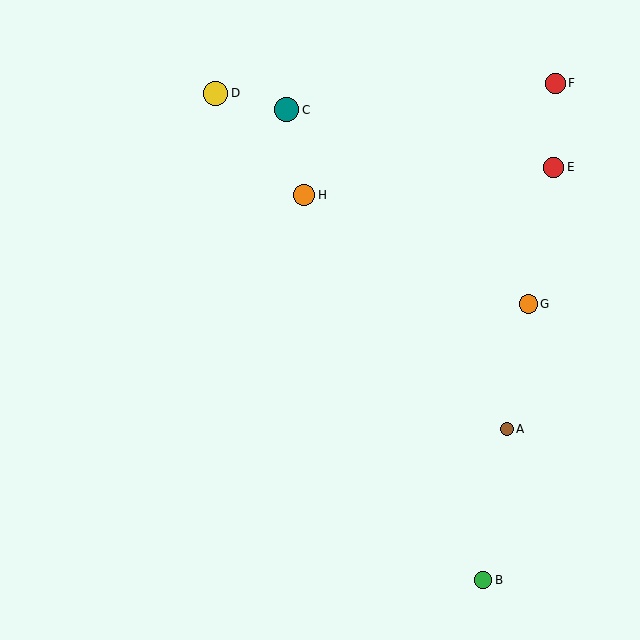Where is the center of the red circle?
The center of the red circle is at (555, 83).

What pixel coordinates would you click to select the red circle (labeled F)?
Click at (555, 83) to select the red circle F.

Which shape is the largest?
The yellow circle (labeled D) is the largest.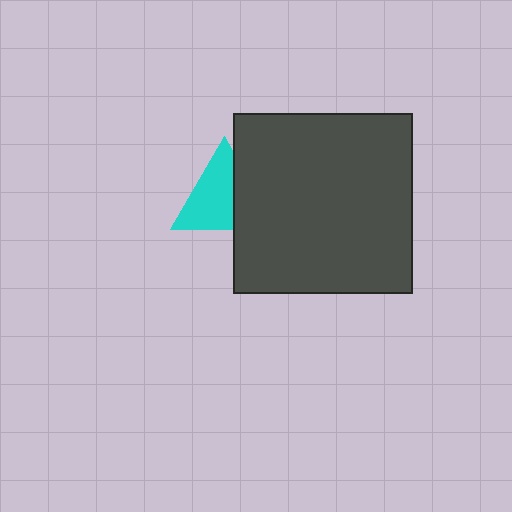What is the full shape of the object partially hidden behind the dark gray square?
The partially hidden object is a cyan triangle.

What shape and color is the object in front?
The object in front is a dark gray square.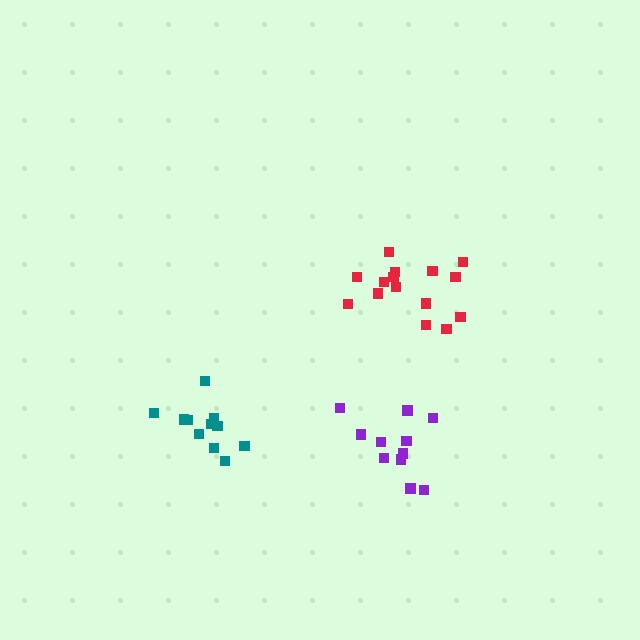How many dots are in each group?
Group 1: 11 dots, Group 2: 16 dots, Group 3: 11 dots (38 total).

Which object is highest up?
The red cluster is topmost.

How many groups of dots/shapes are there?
There are 3 groups.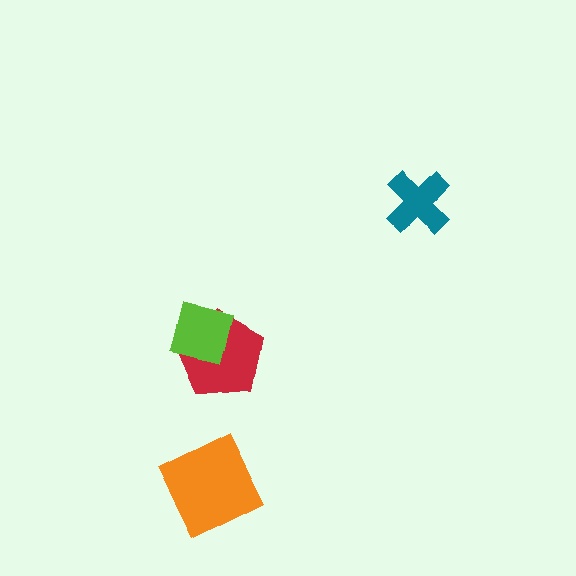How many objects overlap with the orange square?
0 objects overlap with the orange square.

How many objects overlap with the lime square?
1 object overlaps with the lime square.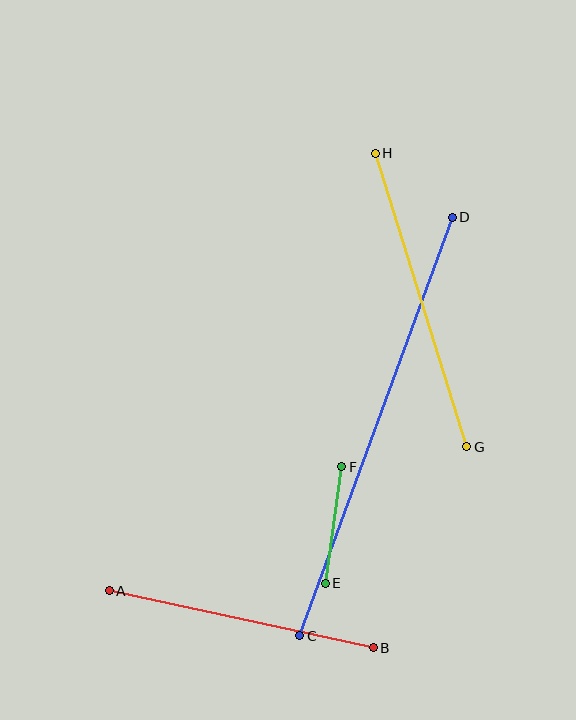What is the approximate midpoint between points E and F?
The midpoint is at approximately (333, 525) pixels.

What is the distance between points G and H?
The distance is approximately 307 pixels.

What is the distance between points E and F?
The distance is approximately 118 pixels.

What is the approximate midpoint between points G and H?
The midpoint is at approximately (421, 300) pixels.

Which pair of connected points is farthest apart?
Points C and D are farthest apart.